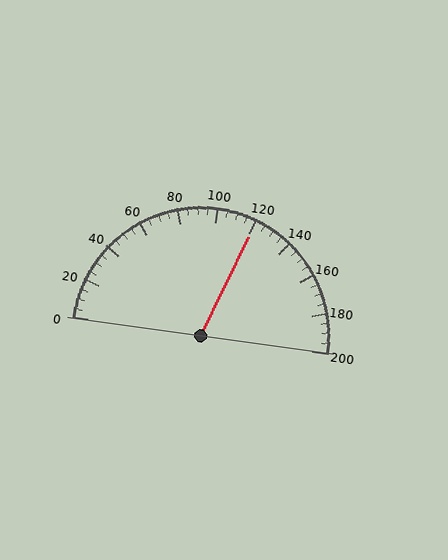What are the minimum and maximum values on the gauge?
The gauge ranges from 0 to 200.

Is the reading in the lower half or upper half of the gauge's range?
The reading is in the upper half of the range (0 to 200).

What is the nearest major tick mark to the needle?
The nearest major tick mark is 120.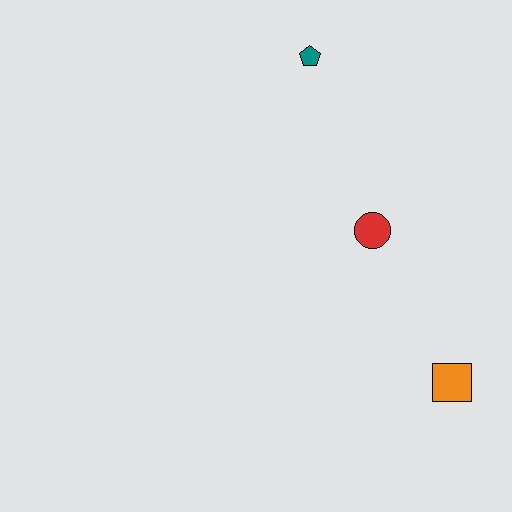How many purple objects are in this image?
There are no purple objects.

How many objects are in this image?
There are 3 objects.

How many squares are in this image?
There is 1 square.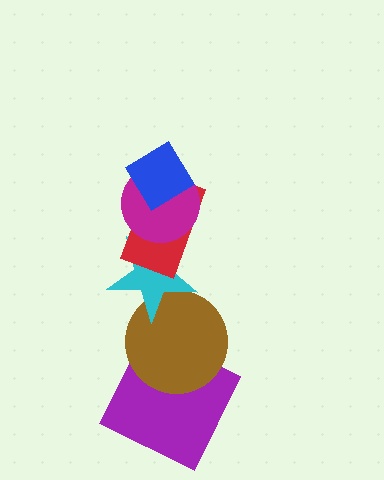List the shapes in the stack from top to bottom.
From top to bottom: the blue diamond, the magenta circle, the red rectangle, the cyan star, the brown circle, the purple square.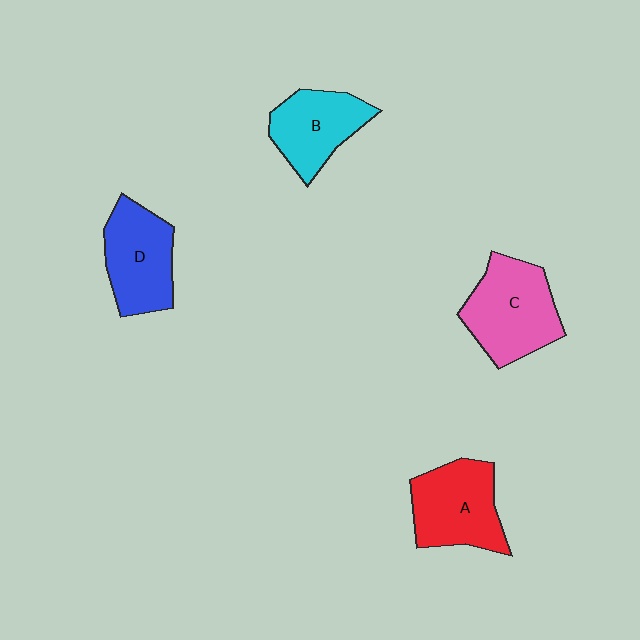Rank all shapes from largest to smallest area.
From largest to smallest: C (pink), A (red), D (blue), B (cyan).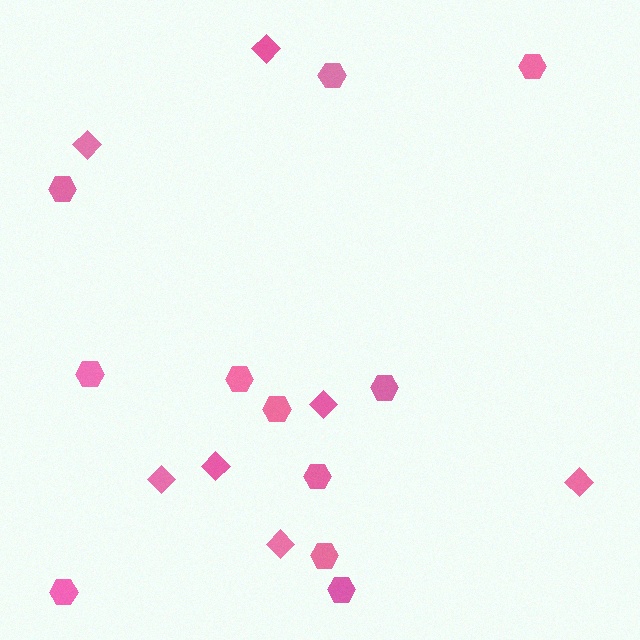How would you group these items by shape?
There are 2 groups: one group of diamonds (7) and one group of hexagons (11).